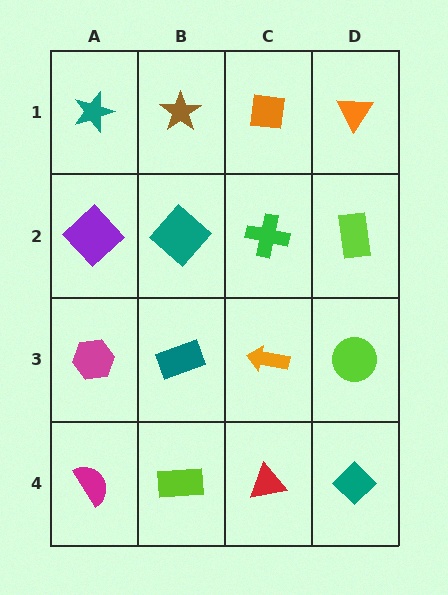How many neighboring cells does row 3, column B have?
4.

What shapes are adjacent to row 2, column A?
A teal star (row 1, column A), a magenta hexagon (row 3, column A), a teal diamond (row 2, column B).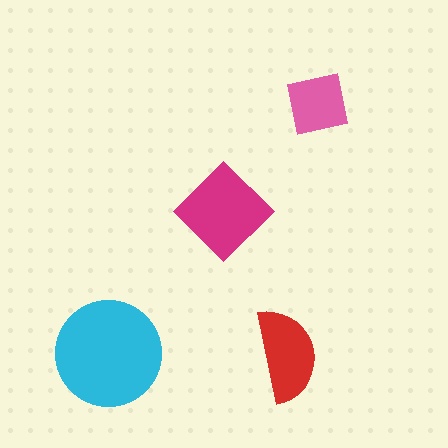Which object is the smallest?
The pink square.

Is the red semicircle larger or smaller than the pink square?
Larger.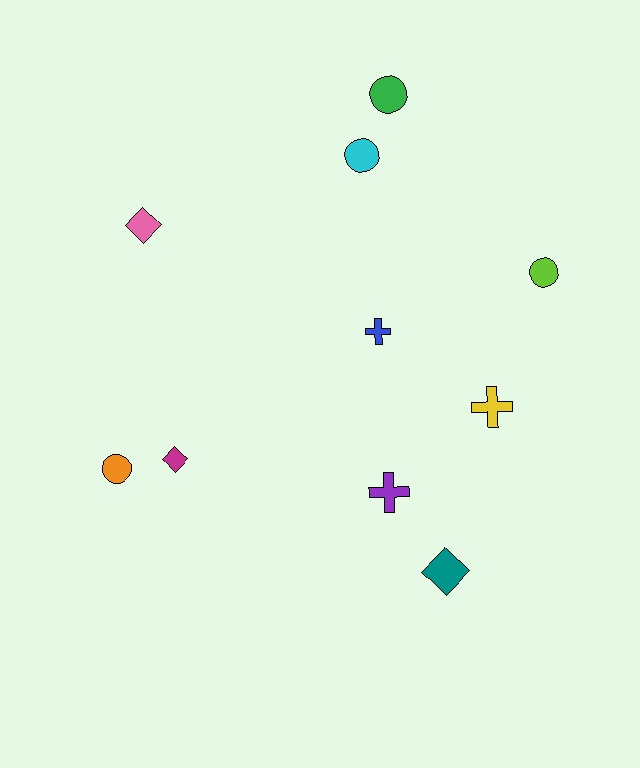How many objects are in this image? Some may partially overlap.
There are 10 objects.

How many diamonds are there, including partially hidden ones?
There are 3 diamonds.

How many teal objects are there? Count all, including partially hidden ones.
There is 1 teal object.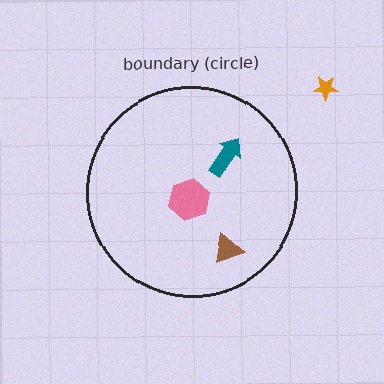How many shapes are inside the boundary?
3 inside, 1 outside.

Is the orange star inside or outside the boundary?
Outside.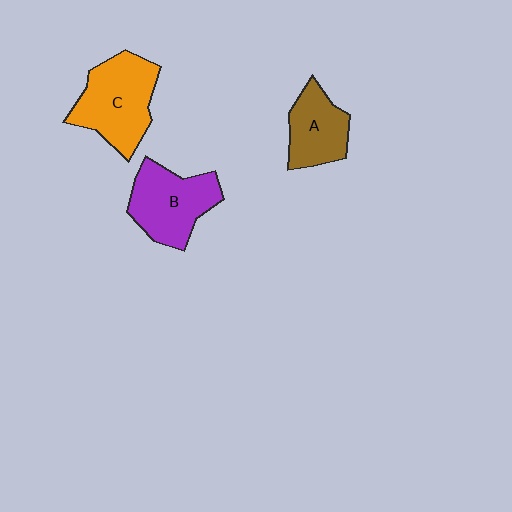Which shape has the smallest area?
Shape A (brown).